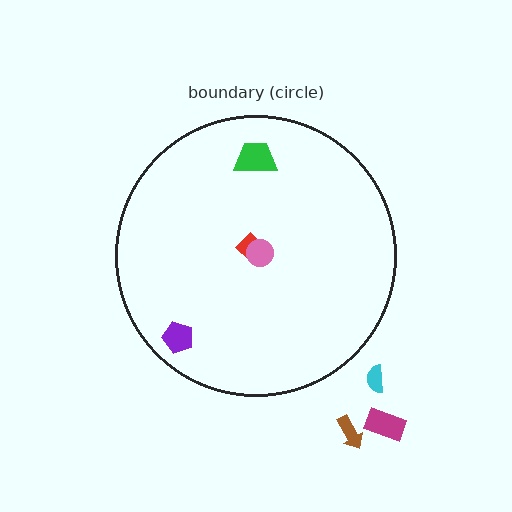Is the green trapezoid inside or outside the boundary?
Inside.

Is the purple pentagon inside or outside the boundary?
Inside.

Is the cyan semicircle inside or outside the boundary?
Outside.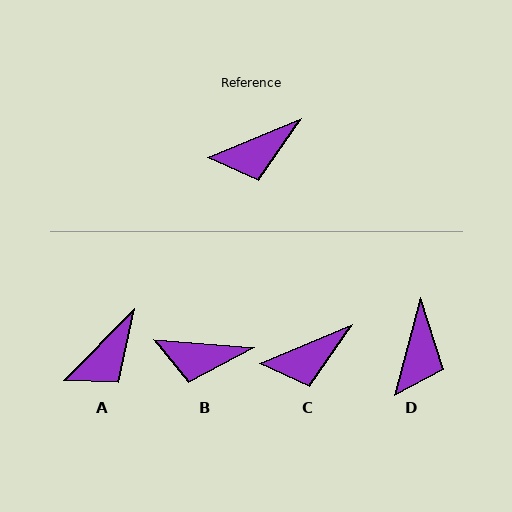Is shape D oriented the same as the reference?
No, it is off by about 53 degrees.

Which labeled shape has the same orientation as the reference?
C.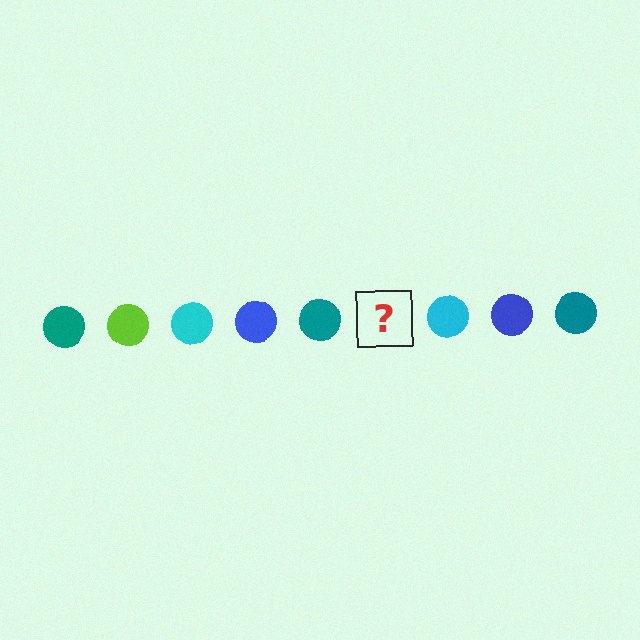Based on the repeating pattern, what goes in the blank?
The blank should be a lime circle.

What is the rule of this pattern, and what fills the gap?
The rule is that the pattern cycles through teal, lime, cyan, blue circles. The gap should be filled with a lime circle.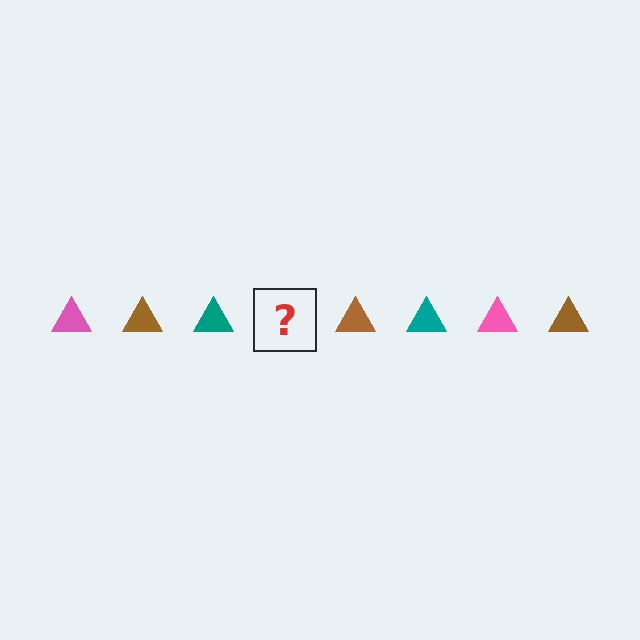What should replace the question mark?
The question mark should be replaced with a pink triangle.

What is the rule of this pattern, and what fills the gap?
The rule is that the pattern cycles through pink, brown, teal triangles. The gap should be filled with a pink triangle.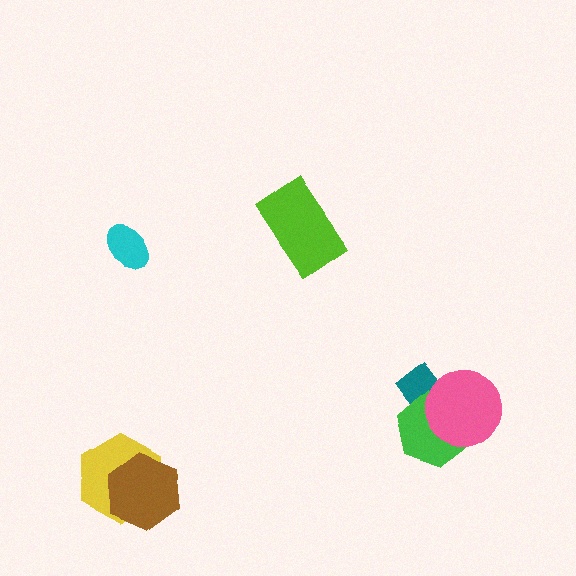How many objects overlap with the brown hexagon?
1 object overlaps with the brown hexagon.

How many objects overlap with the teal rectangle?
2 objects overlap with the teal rectangle.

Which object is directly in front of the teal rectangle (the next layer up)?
The green hexagon is directly in front of the teal rectangle.